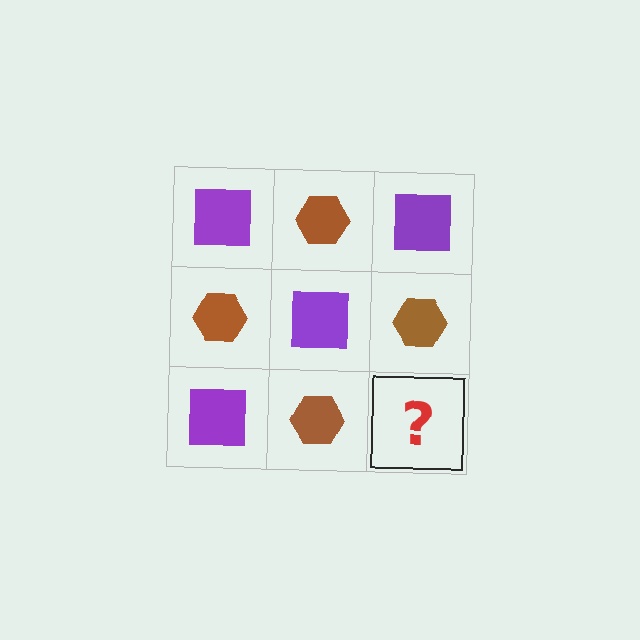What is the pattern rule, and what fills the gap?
The rule is that it alternates purple square and brown hexagon in a checkerboard pattern. The gap should be filled with a purple square.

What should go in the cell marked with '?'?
The missing cell should contain a purple square.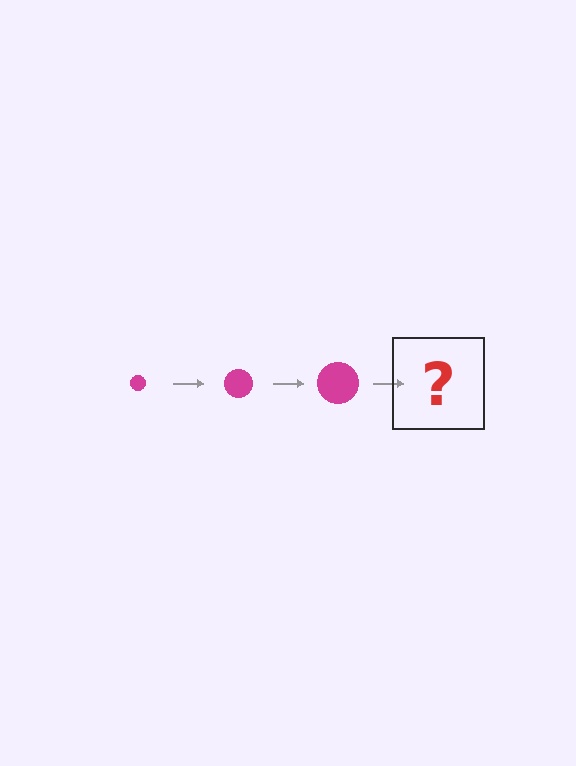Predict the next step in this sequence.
The next step is a magenta circle, larger than the previous one.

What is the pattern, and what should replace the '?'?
The pattern is that the circle gets progressively larger each step. The '?' should be a magenta circle, larger than the previous one.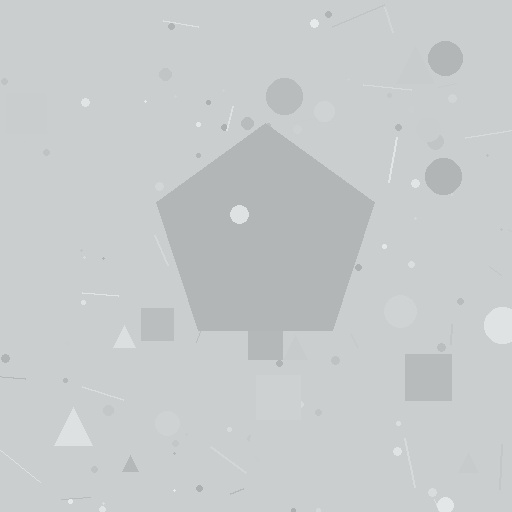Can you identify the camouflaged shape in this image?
The camouflaged shape is a pentagon.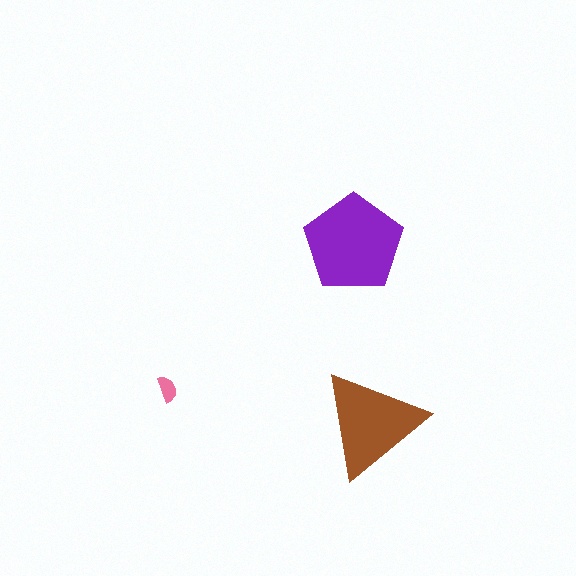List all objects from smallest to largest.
The pink semicircle, the brown triangle, the purple pentagon.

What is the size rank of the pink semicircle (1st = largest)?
3rd.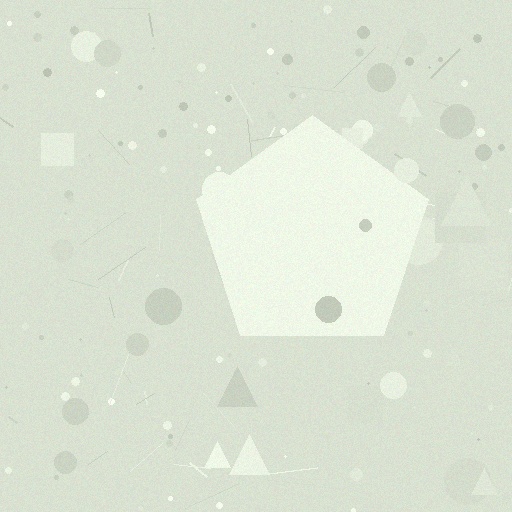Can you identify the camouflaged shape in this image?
The camouflaged shape is a pentagon.